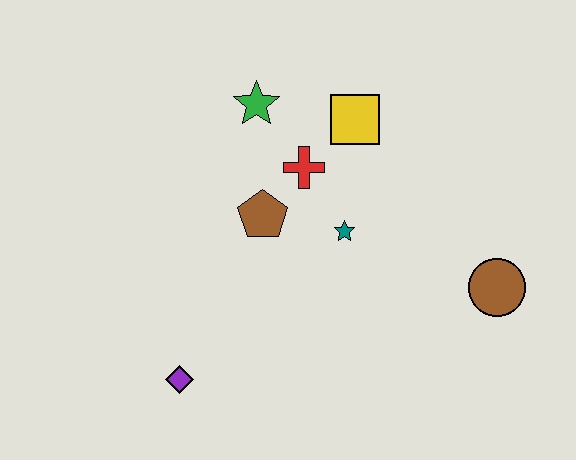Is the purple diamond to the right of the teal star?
No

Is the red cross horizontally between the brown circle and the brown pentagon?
Yes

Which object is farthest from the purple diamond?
The brown circle is farthest from the purple diamond.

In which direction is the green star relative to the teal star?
The green star is above the teal star.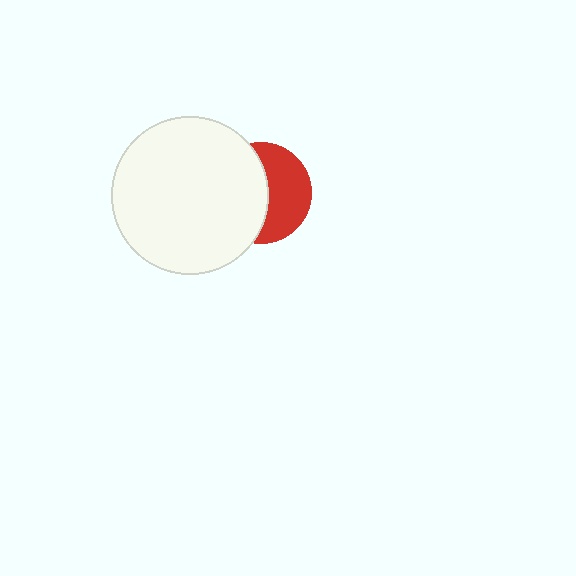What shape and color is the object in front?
The object in front is a white circle.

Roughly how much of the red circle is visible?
About half of it is visible (roughly 47%).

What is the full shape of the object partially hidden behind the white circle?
The partially hidden object is a red circle.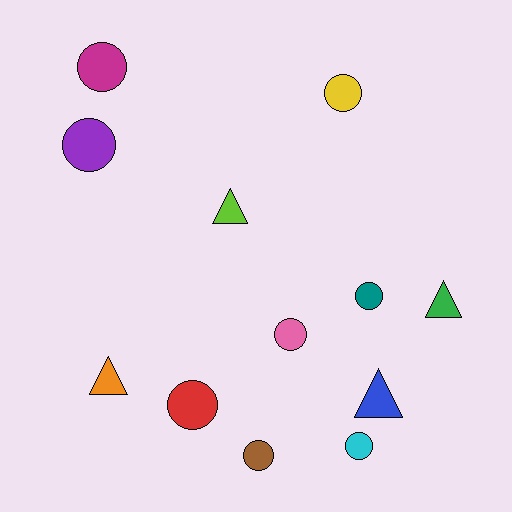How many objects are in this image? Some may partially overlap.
There are 12 objects.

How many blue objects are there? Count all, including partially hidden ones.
There is 1 blue object.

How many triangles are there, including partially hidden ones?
There are 4 triangles.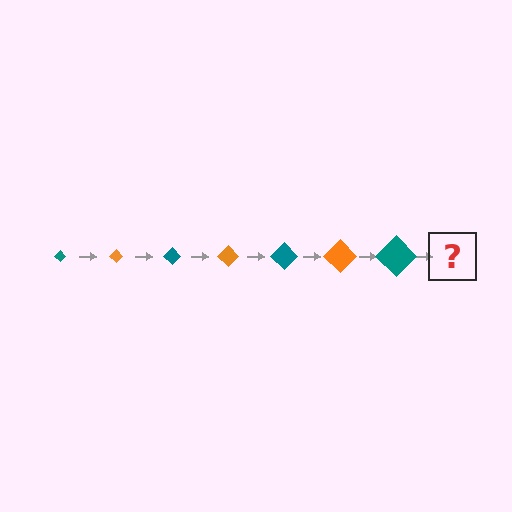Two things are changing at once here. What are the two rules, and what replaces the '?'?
The two rules are that the diamond grows larger each step and the color cycles through teal and orange. The '?' should be an orange diamond, larger than the previous one.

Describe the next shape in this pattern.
It should be an orange diamond, larger than the previous one.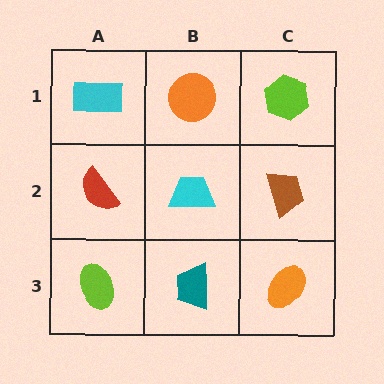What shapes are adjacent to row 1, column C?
A brown trapezoid (row 2, column C), an orange circle (row 1, column B).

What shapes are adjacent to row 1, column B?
A cyan trapezoid (row 2, column B), a cyan rectangle (row 1, column A), a lime hexagon (row 1, column C).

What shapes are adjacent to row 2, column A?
A cyan rectangle (row 1, column A), a lime ellipse (row 3, column A), a cyan trapezoid (row 2, column B).